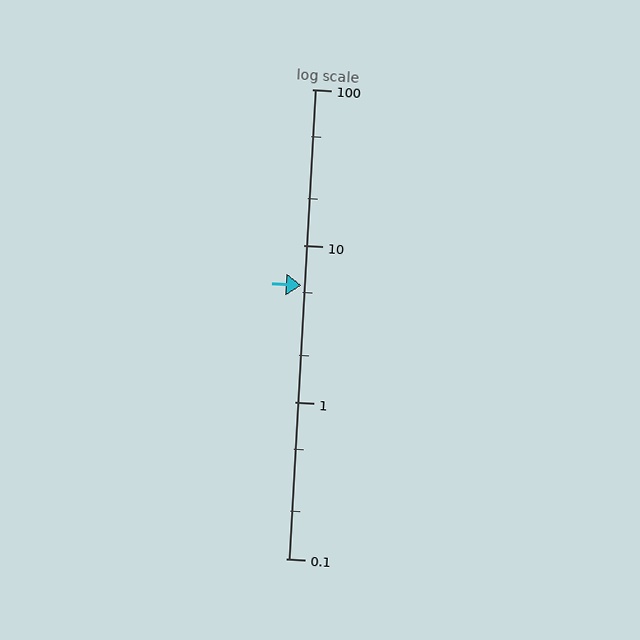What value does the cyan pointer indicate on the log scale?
The pointer indicates approximately 5.6.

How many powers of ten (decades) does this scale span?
The scale spans 3 decades, from 0.1 to 100.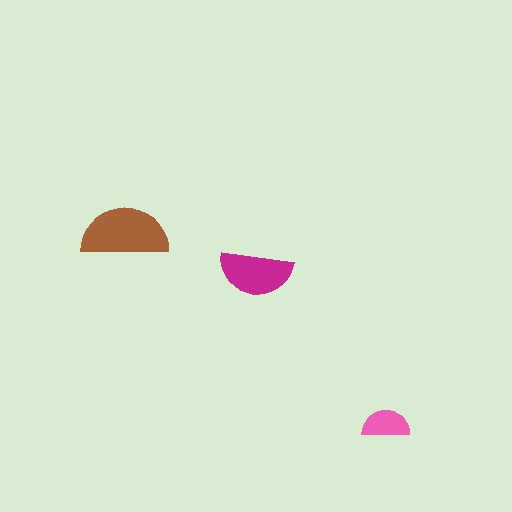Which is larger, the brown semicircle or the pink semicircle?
The brown one.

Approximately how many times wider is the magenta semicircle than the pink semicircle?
About 1.5 times wider.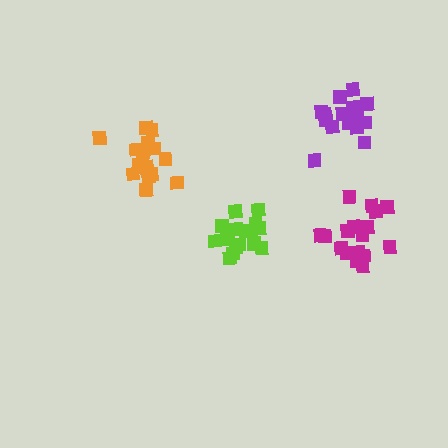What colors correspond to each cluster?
The clusters are colored: lime, orange, magenta, purple.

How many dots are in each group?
Group 1: 16 dots, Group 2: 18 dots, Group 3: 18 dots, Group 4: 15 dots (67 total).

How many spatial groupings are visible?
There are 4 spatial groupings.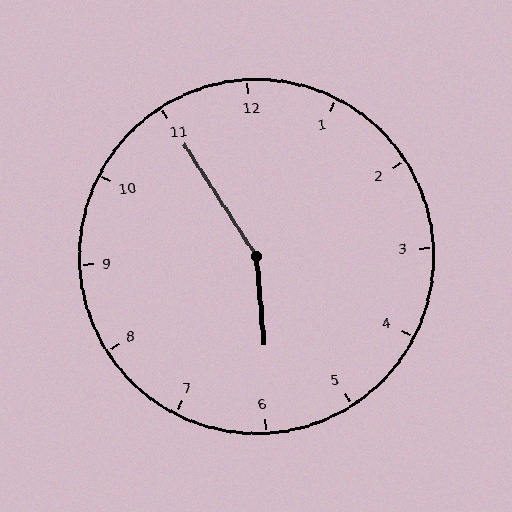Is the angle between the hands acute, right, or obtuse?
It is obtuse.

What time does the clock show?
5:55.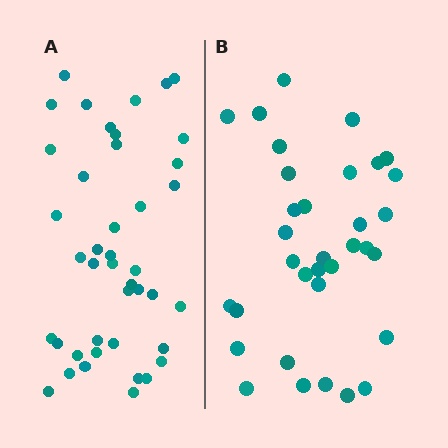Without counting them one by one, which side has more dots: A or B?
Region A (the left region) has more dots.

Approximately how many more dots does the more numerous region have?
Region A has roughly 8 or so more dots than region B.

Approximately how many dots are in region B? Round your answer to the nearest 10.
About 30 dots. (The exact count is 34, which rounds to 30.)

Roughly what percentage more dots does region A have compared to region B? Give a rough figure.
About 25% more.